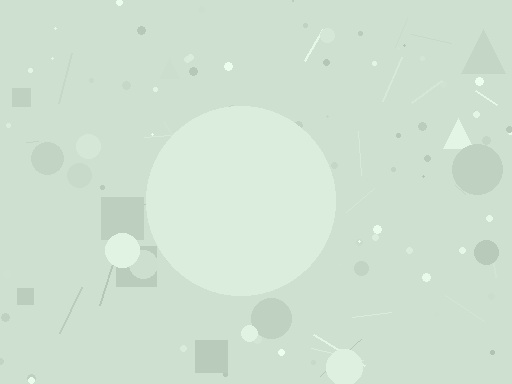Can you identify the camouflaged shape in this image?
The camouflaged shape is a circle.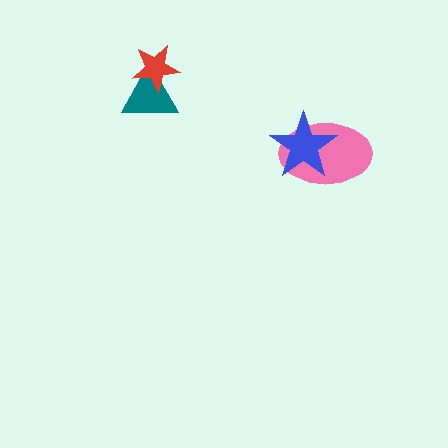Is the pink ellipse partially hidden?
Yes, it is partially covered by another shape.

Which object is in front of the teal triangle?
The red star is in front of the teal triangle.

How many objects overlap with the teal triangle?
1 object overlaps with the teal triangle.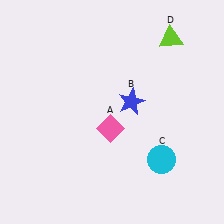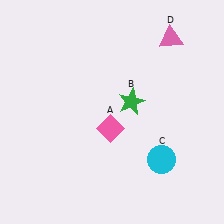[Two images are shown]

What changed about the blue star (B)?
In Image 1, B is blue. In Image 2, it changed to green.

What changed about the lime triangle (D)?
In Image 1, D is lime. In Image 2, it changed to pink.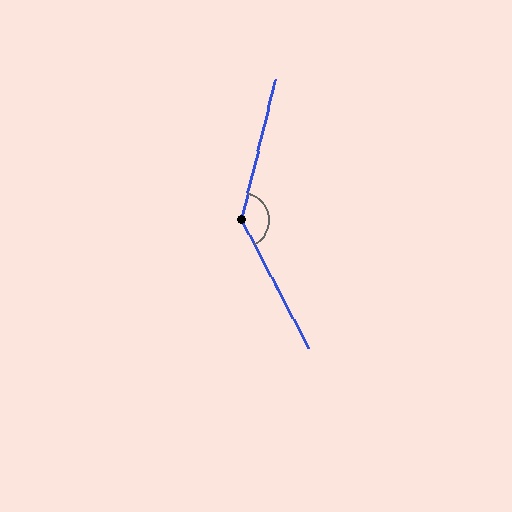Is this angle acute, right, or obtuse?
It is obtuse.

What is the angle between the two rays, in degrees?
Approximately 139 degrees.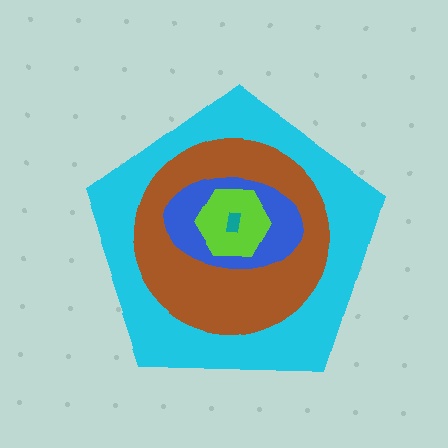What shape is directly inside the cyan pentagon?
The brown circle.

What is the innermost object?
The teal rectangle.